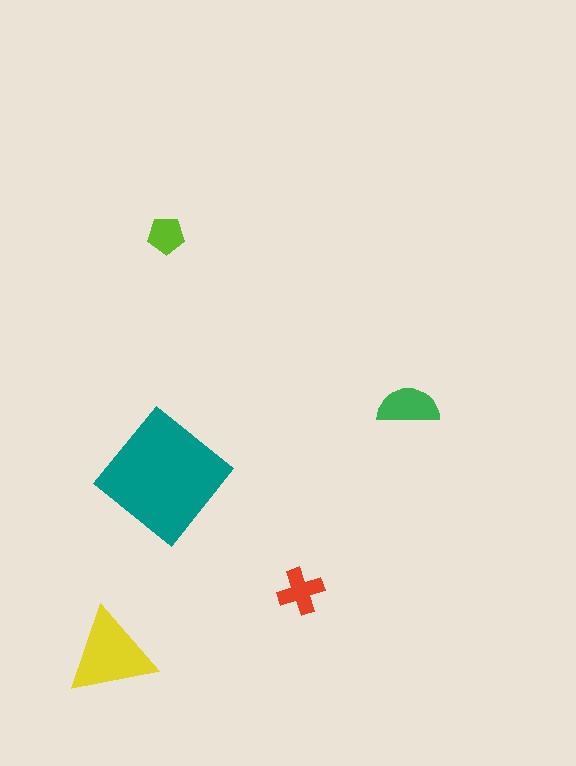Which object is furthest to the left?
The yellow triangle is leftmost.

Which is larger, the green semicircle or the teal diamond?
The teal diamond.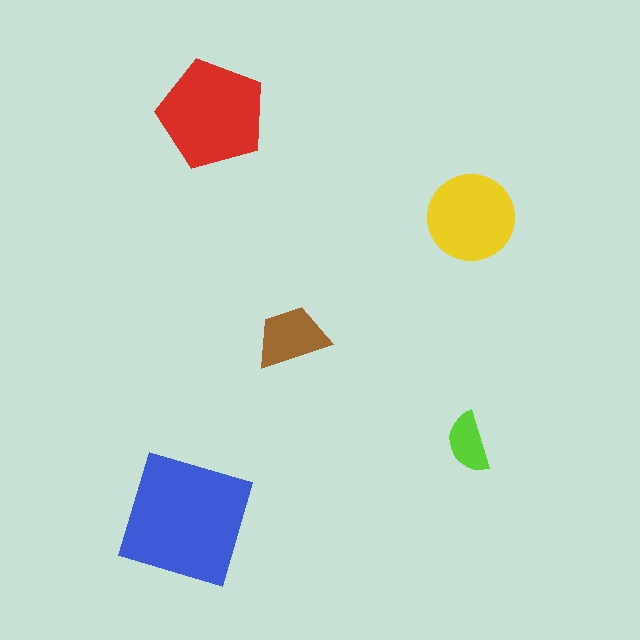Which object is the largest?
The blue square.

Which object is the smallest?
The lime semicircle.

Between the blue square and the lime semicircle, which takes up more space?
The blue square.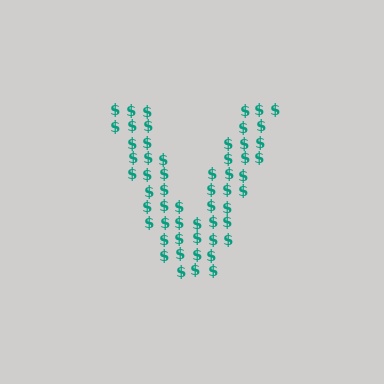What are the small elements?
The small elements are dollar signs.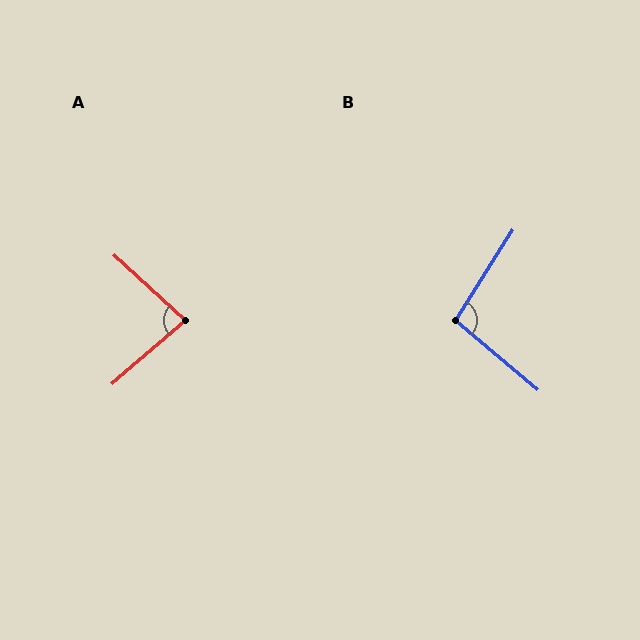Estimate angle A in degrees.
Approximately 83 degrees.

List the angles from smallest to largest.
A (83°), B (98°).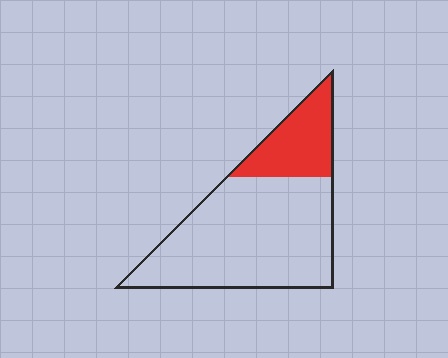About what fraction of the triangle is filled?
About one quarter (1/4).